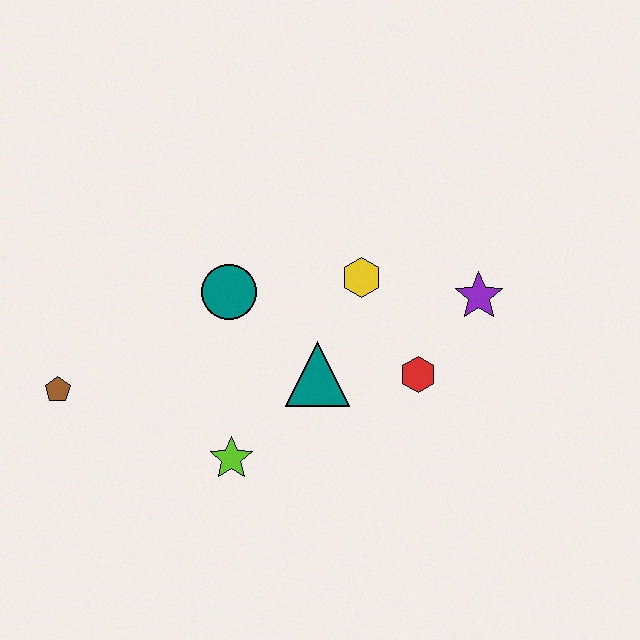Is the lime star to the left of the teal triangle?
Yes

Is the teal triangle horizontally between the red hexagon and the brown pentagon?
Yes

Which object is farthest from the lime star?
The purple star is farthest from the lime star.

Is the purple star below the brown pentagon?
No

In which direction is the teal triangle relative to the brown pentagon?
The teal triangle is to the right of the brown pentagon.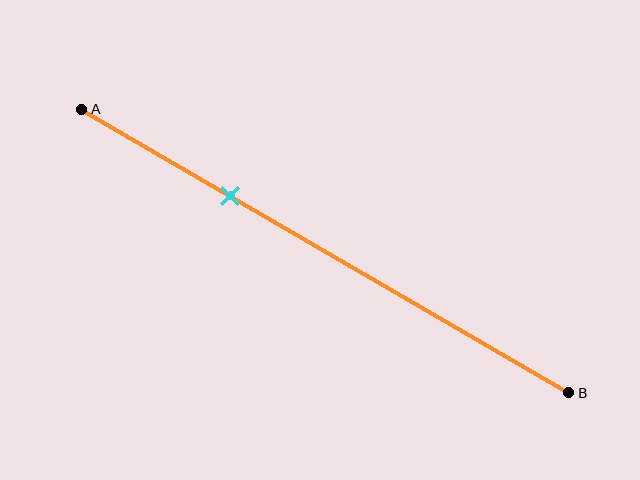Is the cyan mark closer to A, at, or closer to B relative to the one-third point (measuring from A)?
The cyan mark is approximately at the one-third point of segment AB.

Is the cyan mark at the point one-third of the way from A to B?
Yes, the mark is approximately at the one-third point.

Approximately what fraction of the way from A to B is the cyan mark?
The cyan mark is approximately 30% of the way from A to B.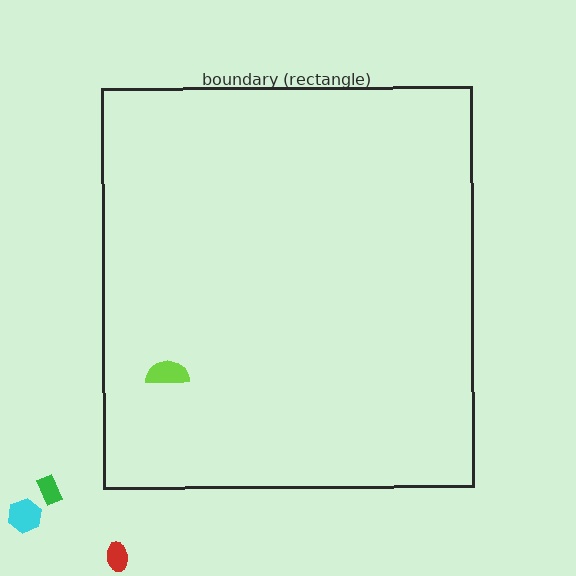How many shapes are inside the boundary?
1 inside, 3 outside.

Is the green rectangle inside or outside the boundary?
Outside.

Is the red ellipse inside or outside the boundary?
Outside.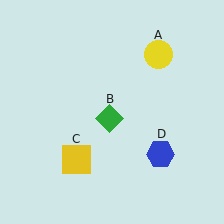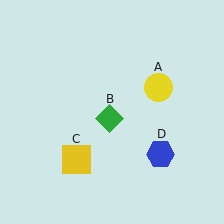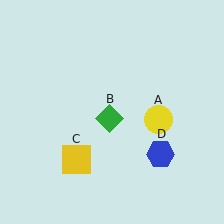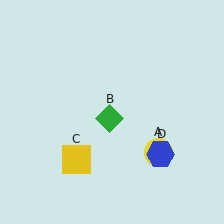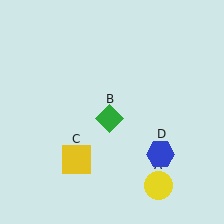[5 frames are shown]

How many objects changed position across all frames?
1 object changed position: yellow circle (object A).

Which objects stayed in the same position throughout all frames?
Green diamond (object B) and yellow square (object C) and blue hexagon (object D) remained stationary.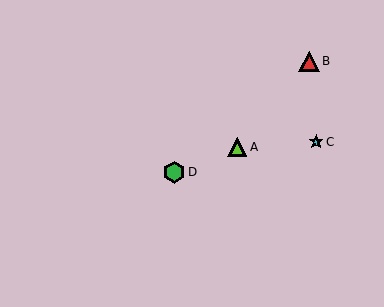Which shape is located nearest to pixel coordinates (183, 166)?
The green hexagon (labeled D) at (174, 172) is nearest to that location.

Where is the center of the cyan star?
The center of the cyan star is at (316, 142).